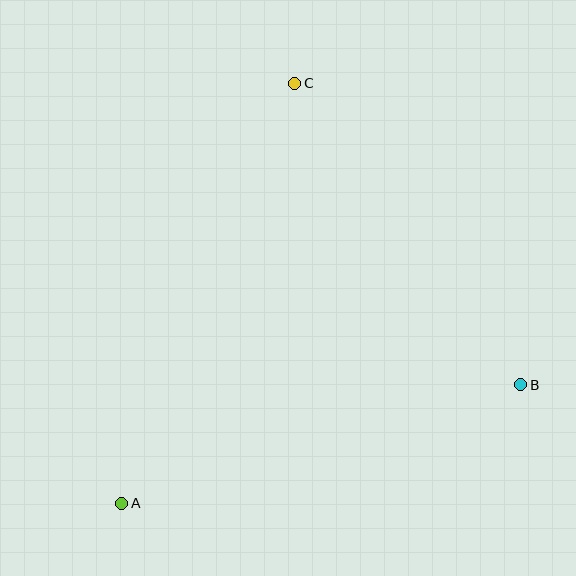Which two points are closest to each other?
Points B and C are closest to each other.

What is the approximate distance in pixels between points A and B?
The distance between A and B is approximately 416 pixels.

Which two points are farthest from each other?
Points A and C are farthest from each other.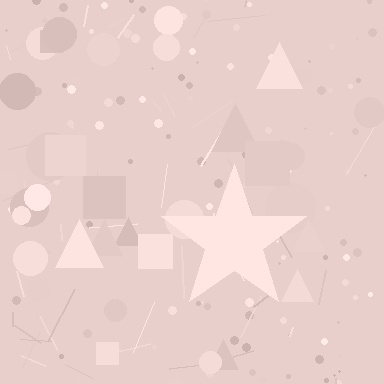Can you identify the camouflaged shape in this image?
The camouflaged shape is a star.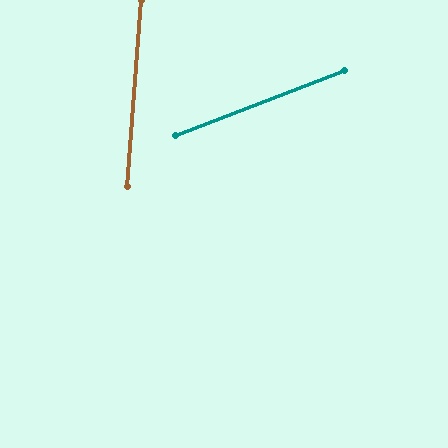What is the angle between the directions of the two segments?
Approximately 65 degrees.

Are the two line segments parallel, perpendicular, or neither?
Neither parallel nor perpendicular — they differ by about 65°.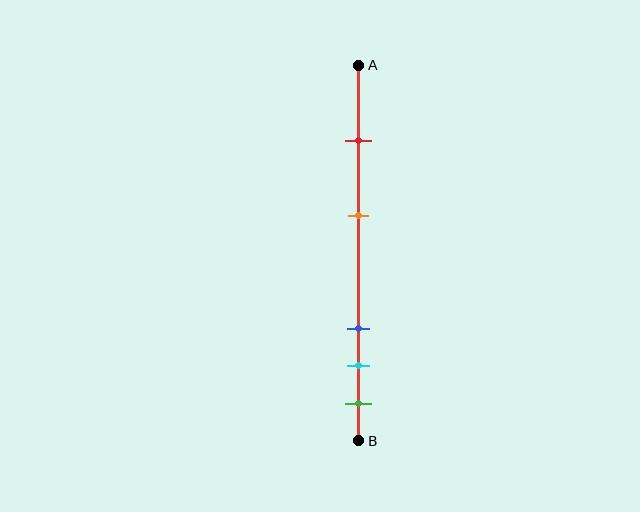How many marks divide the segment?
There are 5 marks dividing the segment.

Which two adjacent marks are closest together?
The cyan and green marks are the closest adjacent pair.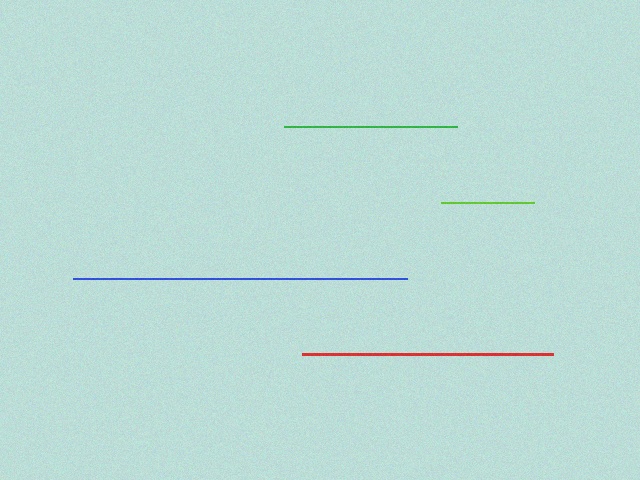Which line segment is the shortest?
The lime line is the shortest at approximately 93 pixels.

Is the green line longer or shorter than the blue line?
The blue line is longer than the green line.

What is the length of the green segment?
The green segment is approximately 173 pixels long.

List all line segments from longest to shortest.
From longest to shortest: blue, red, green, lime.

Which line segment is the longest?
The blue line is the longest at approximately 334 pixels.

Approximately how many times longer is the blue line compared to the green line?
The blue line is approximately 1.9 times the length of the green line.